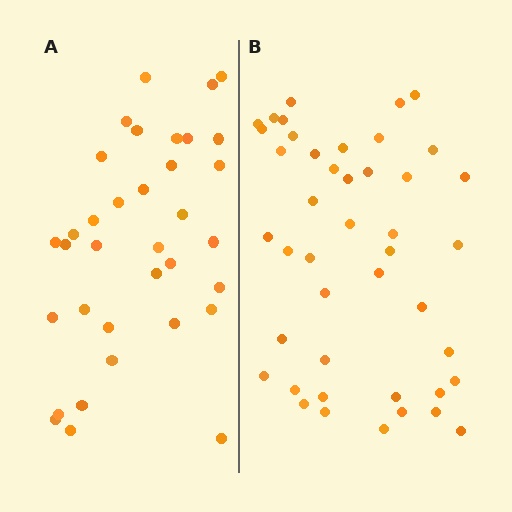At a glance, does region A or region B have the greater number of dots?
Region B (the right region) has more dots.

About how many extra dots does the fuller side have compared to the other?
Region B has roughly 8 or so more dots than region A.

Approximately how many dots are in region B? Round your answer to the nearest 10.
About 40 dots. (The exact count is 44, which rounds to 40.)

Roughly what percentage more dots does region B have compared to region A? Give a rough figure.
About 25% more.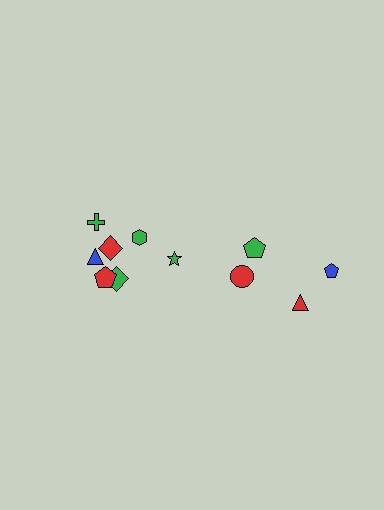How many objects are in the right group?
There are 4 objects.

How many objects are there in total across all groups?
There are 11 objects.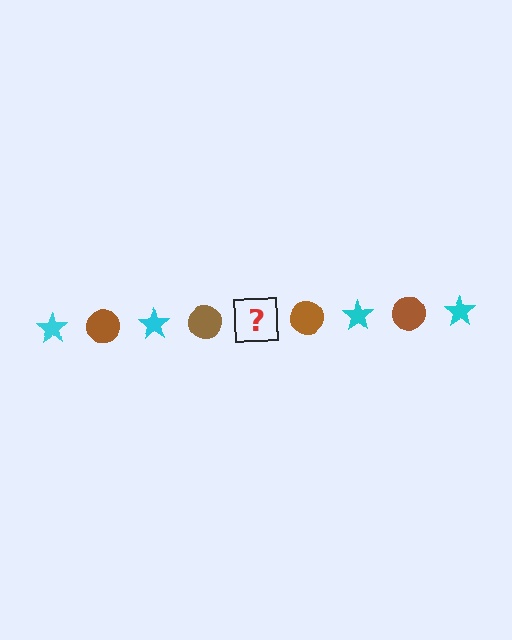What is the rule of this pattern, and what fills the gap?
The rule is that the pattern alternates between cyan star and brown circle. The gap should be filled with a cyan star.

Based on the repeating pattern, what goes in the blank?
The blank should be a cyan star.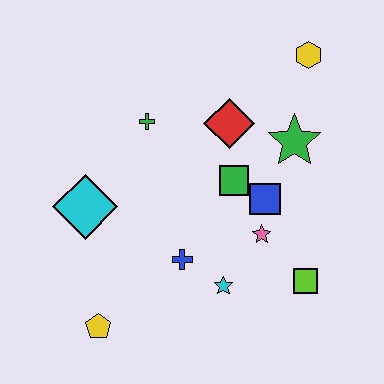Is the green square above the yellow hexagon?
No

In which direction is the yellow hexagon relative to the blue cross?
The yellow hexagon is above the blue cross.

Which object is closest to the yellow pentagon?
The blue cross is closest to the yellow pentagon.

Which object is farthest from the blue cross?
The yellow hexagon is farthest from the blue cross.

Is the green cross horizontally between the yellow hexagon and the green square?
No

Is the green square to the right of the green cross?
Yes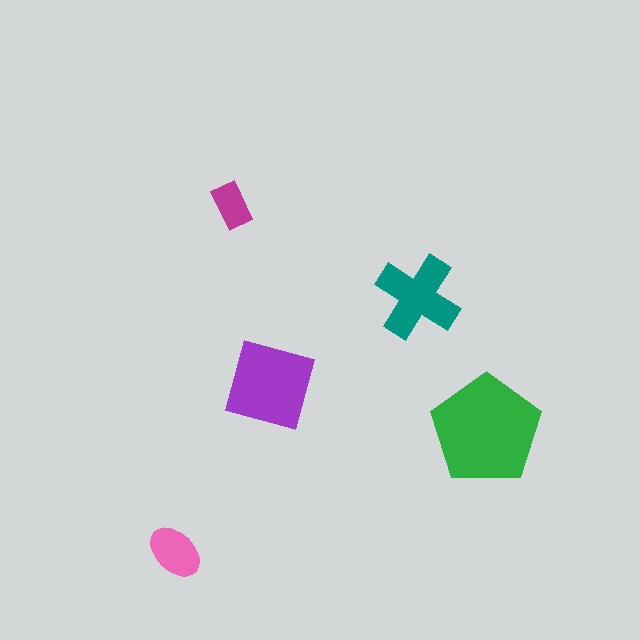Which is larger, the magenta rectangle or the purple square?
The purple square.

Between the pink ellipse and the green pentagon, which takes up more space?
The green pentagon.